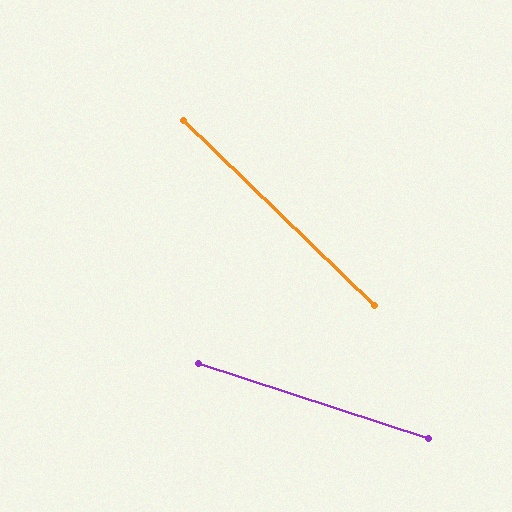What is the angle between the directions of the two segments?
Approximately 26 degrees.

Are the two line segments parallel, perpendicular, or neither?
Neither parallel nor perpendicular — they differ by about 26°.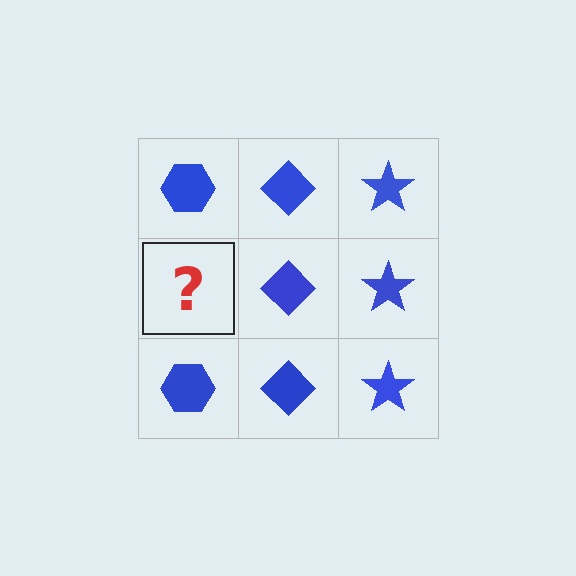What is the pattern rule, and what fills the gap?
The rule is that each column has a consistent shape. The gap should be filled with a blue hexagon.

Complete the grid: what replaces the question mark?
The question mark should be replaced with a blue hexagon.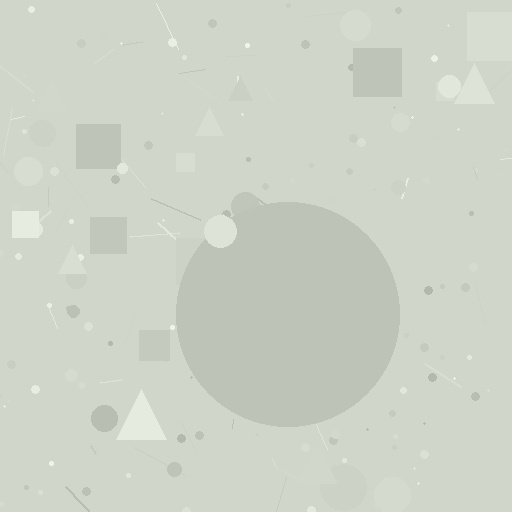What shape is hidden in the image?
A circle is hidden in the image.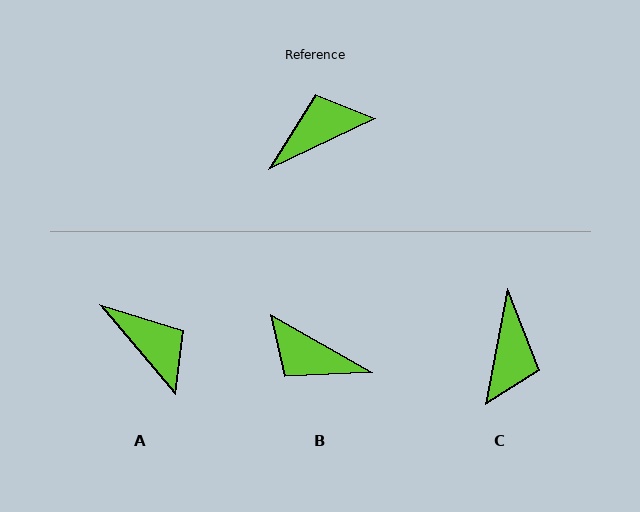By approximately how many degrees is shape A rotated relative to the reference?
Approximately 75 degrees clockwise.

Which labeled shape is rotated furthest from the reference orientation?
C, about 126 degrees away.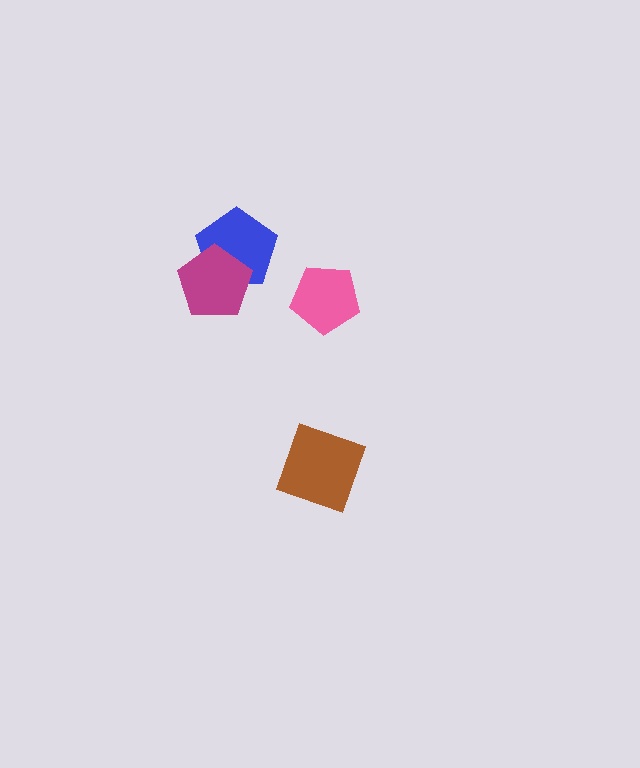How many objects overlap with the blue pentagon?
1 object overlaps with the blue pentagon.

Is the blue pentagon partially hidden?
Yes, it is partially covered by another shape.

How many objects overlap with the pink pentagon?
0 objects overlap with the pink pentagon.